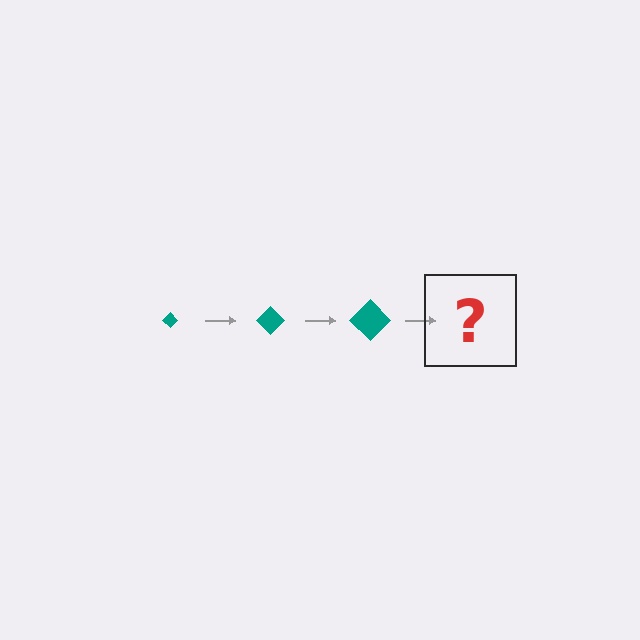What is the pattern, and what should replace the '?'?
The pattern is that the diamond gets progressively larger each step. The '?' should be a teal diamond, larger than the previous one.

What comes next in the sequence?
The next element should be a teal diamond, larger than the previous one.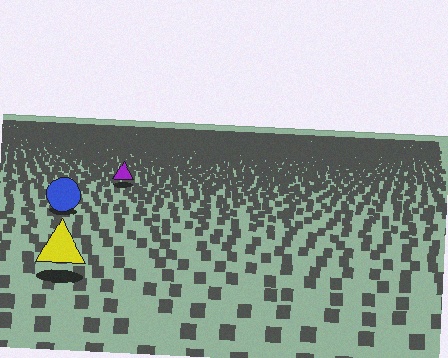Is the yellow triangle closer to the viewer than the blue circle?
Yes. The yellow triangle is closer — you can tell from the texture gradient: the ground texture is coarser near it.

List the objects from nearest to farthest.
From nearest to farthest: the yellow triangle, the blue circle, the purple triangle.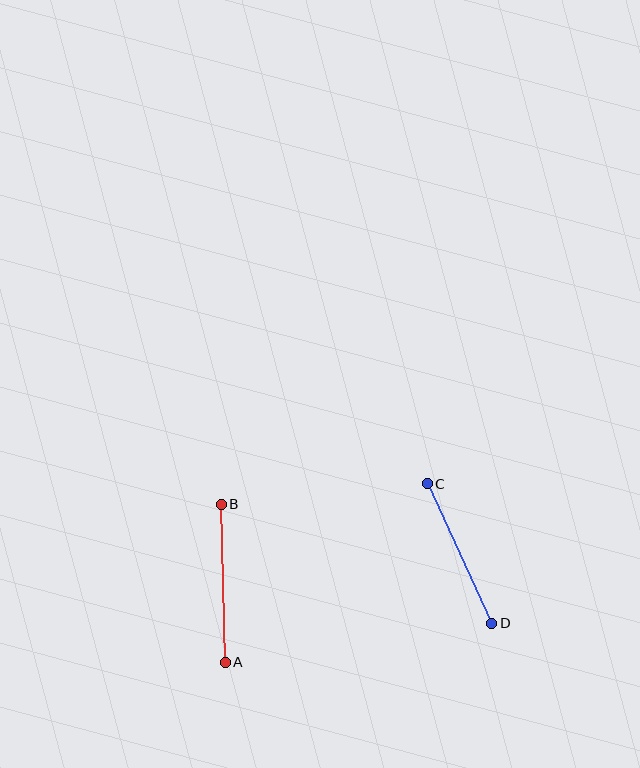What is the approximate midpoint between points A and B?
The midpoint is at approximately (223, 583) pixels.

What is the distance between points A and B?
The distance is approximately 158 pixels.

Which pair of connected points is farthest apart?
Points A and B are farthest apart.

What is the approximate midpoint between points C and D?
The midpoint is at approximately (459, 553) pixels.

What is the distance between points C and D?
The distance is approximately 154 pixels.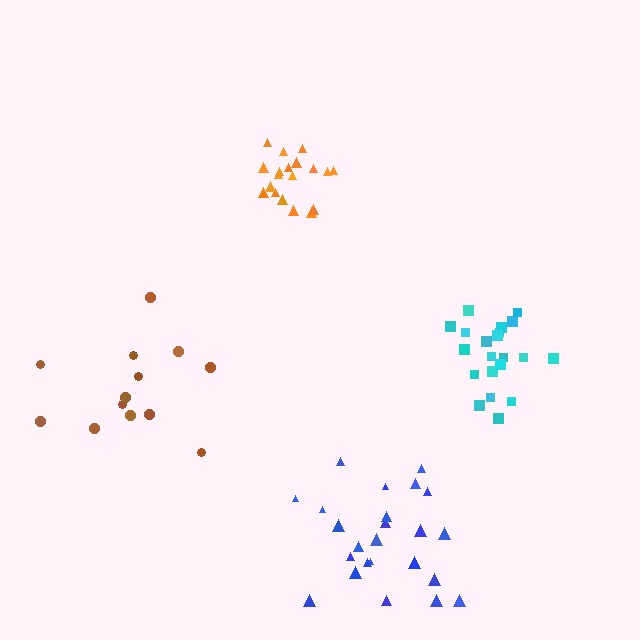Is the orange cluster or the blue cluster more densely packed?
Orange.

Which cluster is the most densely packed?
Orange.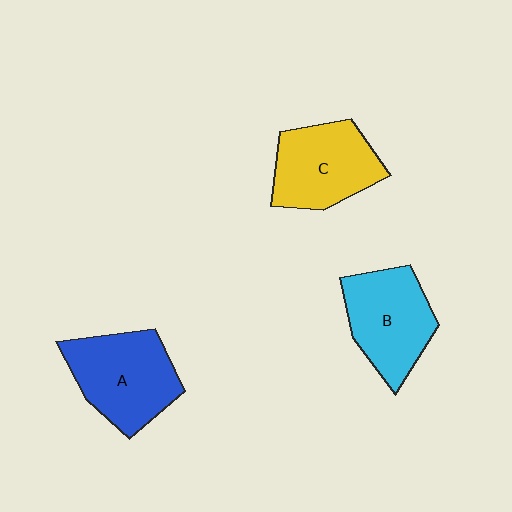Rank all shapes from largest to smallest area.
From largest to smallest: A (blue), B (cyan), C (yellow).